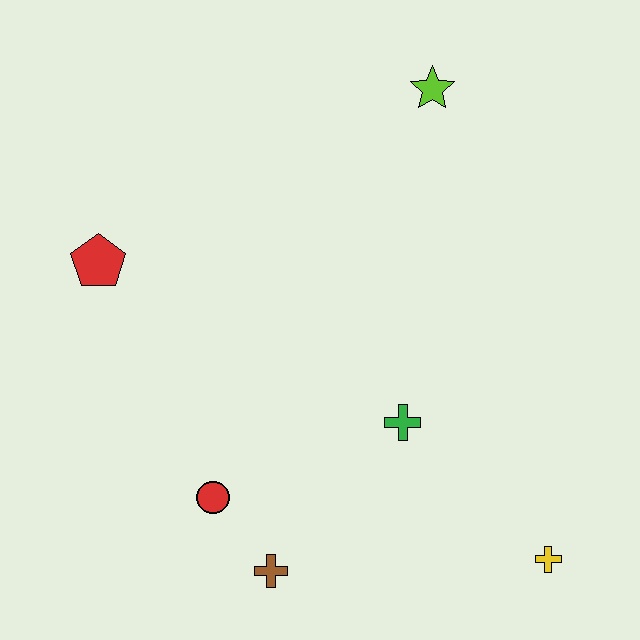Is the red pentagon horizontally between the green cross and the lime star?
No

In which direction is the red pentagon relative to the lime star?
The red pentagon is to the left of the lime star.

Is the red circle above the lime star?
No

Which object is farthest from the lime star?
The brown cross is farthest from the lime star.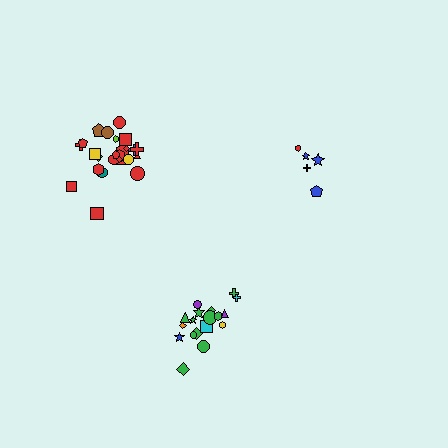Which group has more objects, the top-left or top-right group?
The top-left group.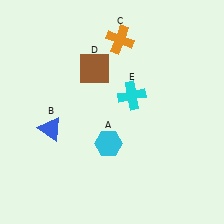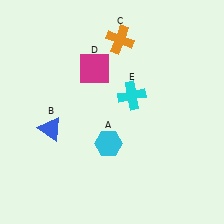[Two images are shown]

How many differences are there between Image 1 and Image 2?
There is 1 difference between the two images.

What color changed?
The square (D) changed from brown in Image 1 to magenta in Image 2.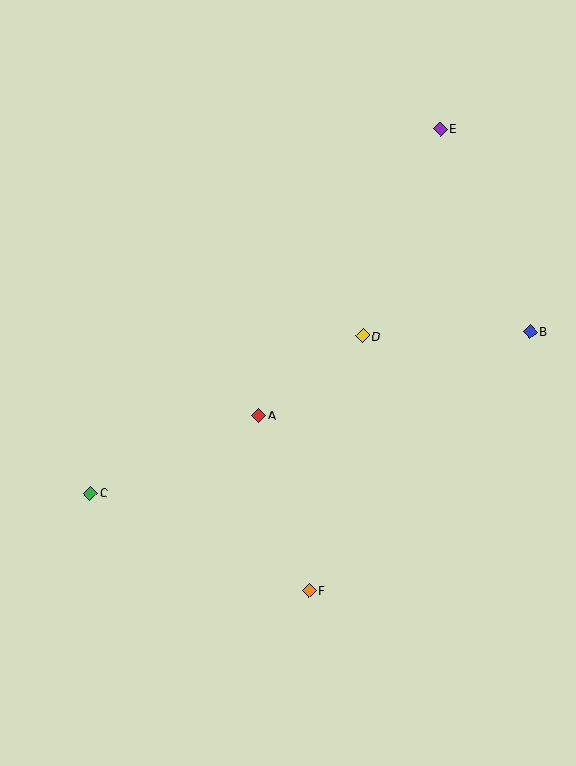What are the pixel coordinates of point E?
Point E is at (440, 129).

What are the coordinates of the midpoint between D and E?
The midpoint between D and E is at (401, 232).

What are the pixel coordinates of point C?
Point C is at (90, 493).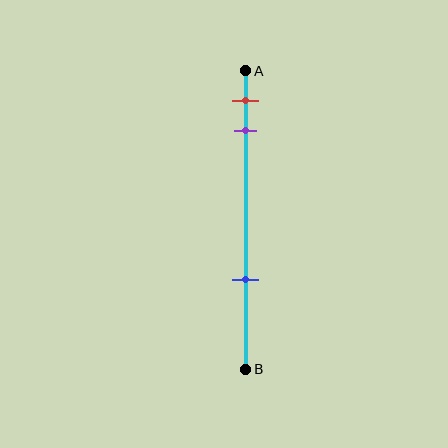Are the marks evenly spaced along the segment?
No, the marks are not evenly spaced.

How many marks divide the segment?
There are 3 marks dividing the segment.